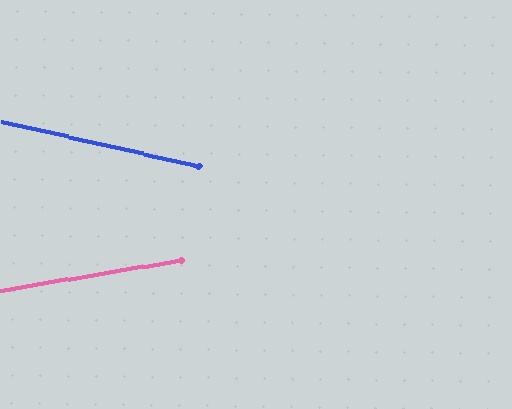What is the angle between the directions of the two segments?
Approximately 22 degrees.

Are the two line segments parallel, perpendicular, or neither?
Neither parallel nor perpendicular — they differ by about 22°.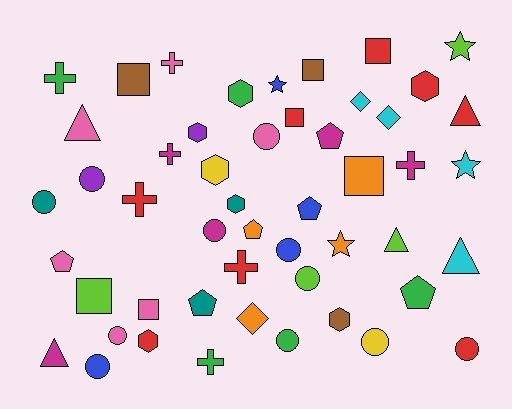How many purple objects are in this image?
There are 2 purple objects.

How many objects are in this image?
There are 50 objects.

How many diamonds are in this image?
There are 3 diamonds.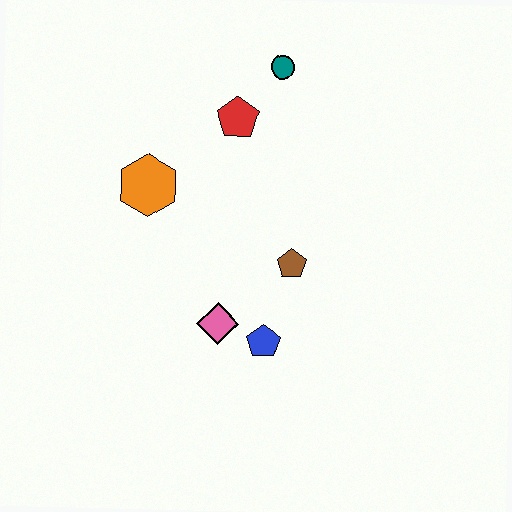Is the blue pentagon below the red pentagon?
Yes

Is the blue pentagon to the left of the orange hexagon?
No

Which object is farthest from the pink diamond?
The teal circle is farthest from the pink diamond.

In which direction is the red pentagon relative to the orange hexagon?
The red pentagon is to the right of the orange hexagon.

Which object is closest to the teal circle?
The red pentagon is closest to the teal circle.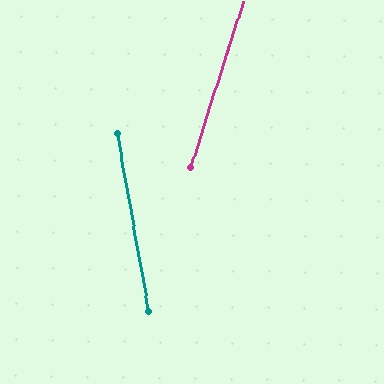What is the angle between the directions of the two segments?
Approximately 27 degrees.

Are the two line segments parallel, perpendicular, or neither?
Neither parallel nor perpendicular — they differ by about 27°.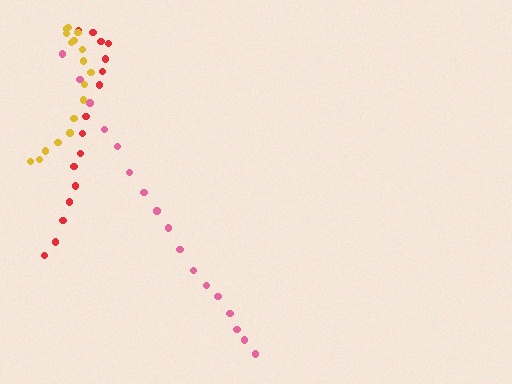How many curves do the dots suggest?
There are 3 distinct paths.